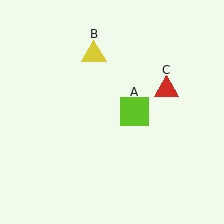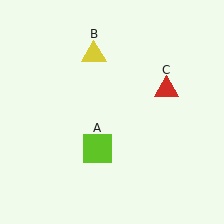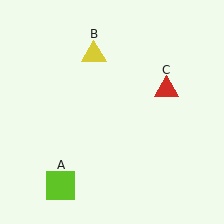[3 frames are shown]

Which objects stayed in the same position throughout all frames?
Yellow triangle (object B) and red triangle (object C) remained stationary.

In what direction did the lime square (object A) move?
The lime square (object A) moved down and to the left.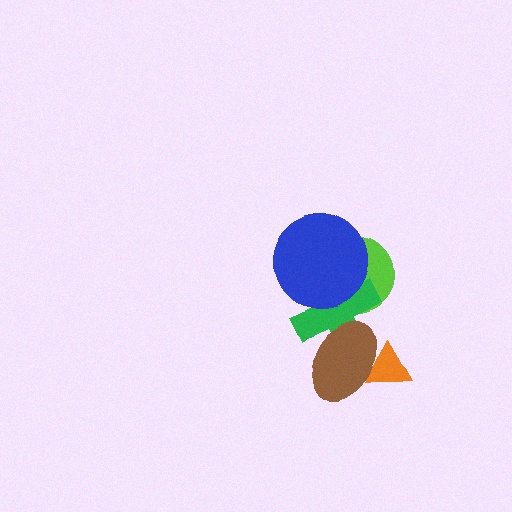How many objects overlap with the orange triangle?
1 object overlaps with the orange triangle.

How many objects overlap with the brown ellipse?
2 objects overlap with the brown ellipse.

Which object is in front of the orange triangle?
The brown ellipse is in front of the orange triangle.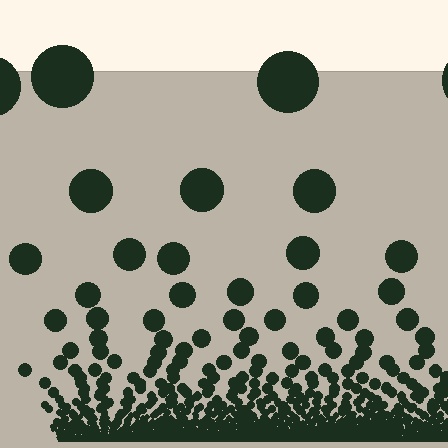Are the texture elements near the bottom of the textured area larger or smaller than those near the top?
Smaller. The gradient is inverted — elements near the bottom are smaller and denser.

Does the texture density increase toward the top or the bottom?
Density increases toward the bottom.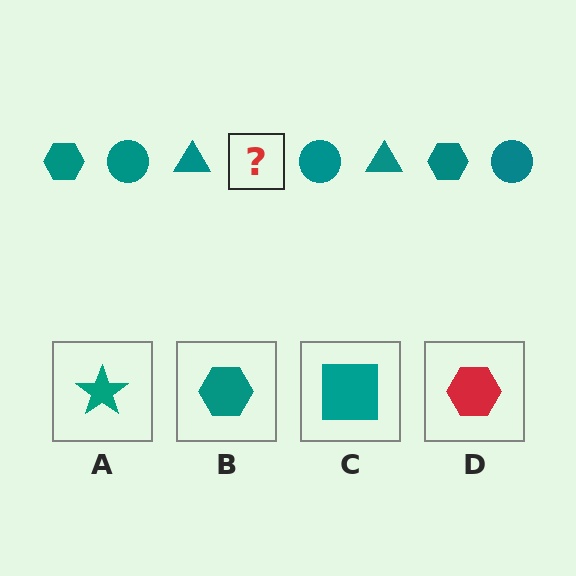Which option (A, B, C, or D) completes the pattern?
B.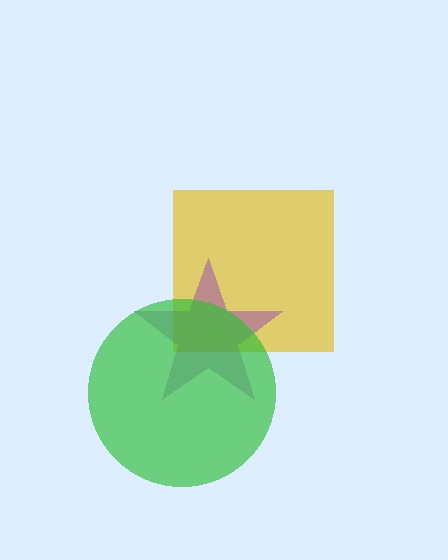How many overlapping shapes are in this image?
There are 3 overlapping shapes in the image.